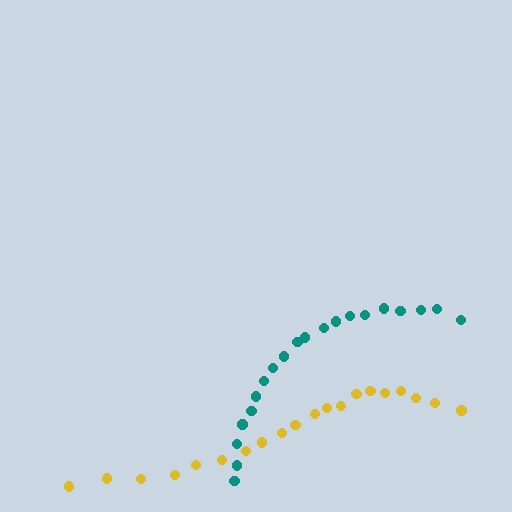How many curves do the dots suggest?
There are 2 distinct paths.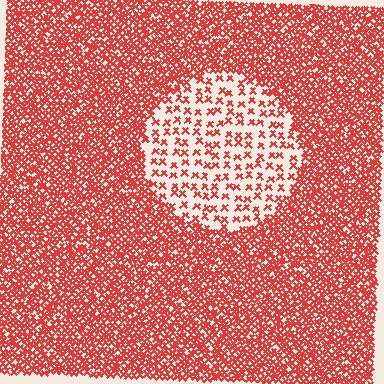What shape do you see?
I see a circle.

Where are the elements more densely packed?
The elements are more densely packed outside the circle boundary.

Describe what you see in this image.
The image contains small red elements arranged at two different densities. A circle-shaped region is visible where the elements are less densely packed than the surrounding area.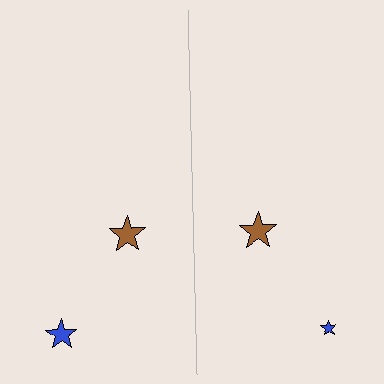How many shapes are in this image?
There are 4 shapes in this image.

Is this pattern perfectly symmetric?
No, the pattern is not perfectly symmetric. The blue star on the right side has a different size than its mirror counterpart.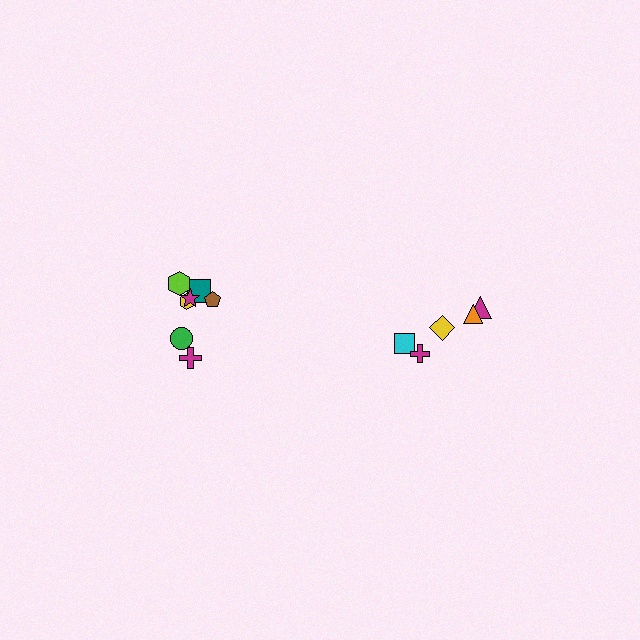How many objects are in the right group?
There are 5 objects.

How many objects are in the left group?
There are 7 objects.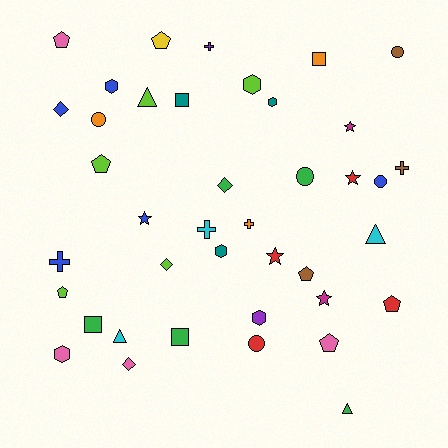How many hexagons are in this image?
There are 6 hexagons.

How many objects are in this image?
There are 40 objects.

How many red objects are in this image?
There are 4 red objects.